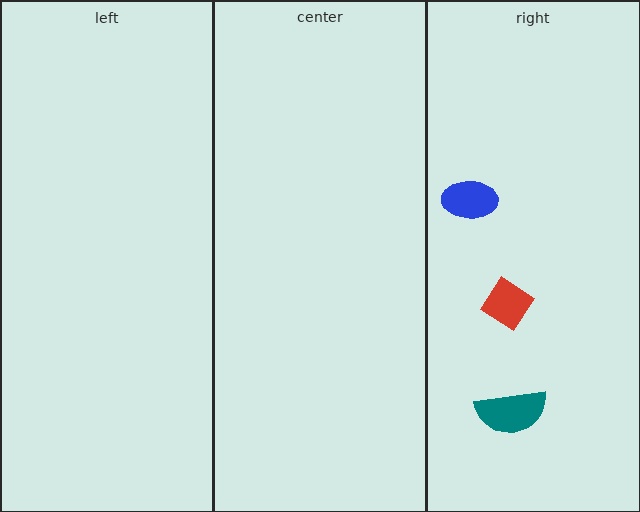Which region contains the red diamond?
The right region.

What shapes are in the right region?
The red diamond, the teal semicircle, the blue ellipse.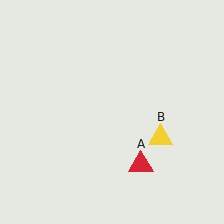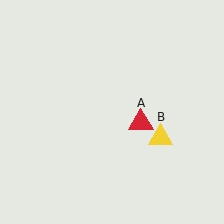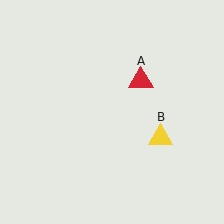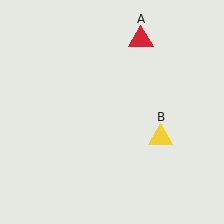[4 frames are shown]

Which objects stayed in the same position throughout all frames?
Yellow triangle (object B) remained stationary.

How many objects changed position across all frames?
1 object changed position: red triangle (object A).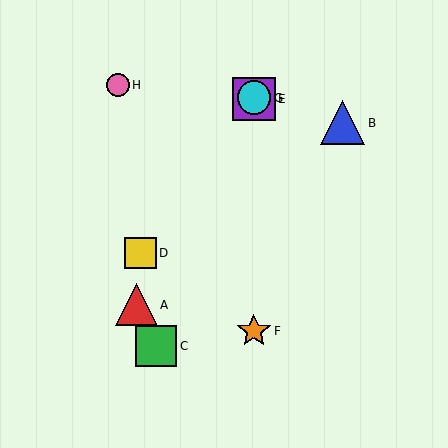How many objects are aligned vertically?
3 objects (E, F, G) are aligned vertically.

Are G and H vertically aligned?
No, G is at x≈254 and H is at x≈118.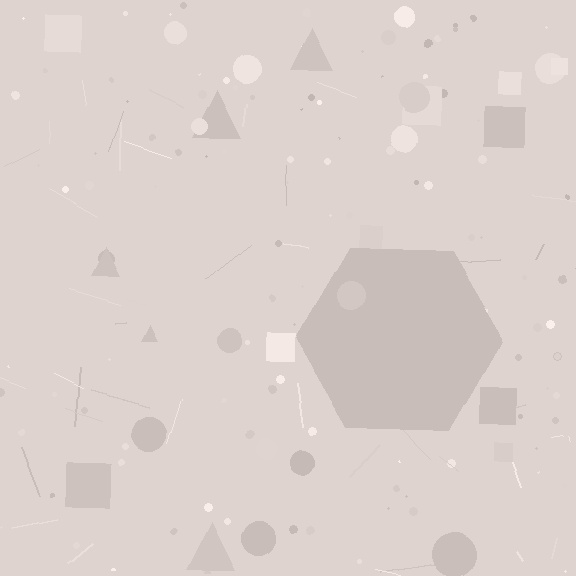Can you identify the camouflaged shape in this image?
The camouflaged shape is a hexagon.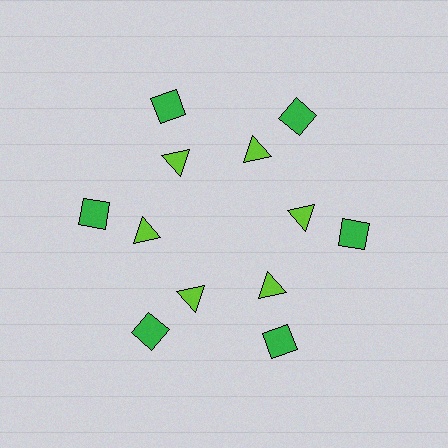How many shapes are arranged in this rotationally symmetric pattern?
There are 12 shapes, arranged in 6 groups of 2.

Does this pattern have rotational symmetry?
Yes, this pattern has 6-fold rotational symmetry. It looks the same after rotating 60 degrees around the center.